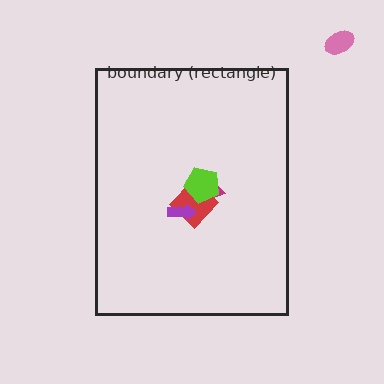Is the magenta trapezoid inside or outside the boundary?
Inside.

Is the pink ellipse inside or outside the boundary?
Outside.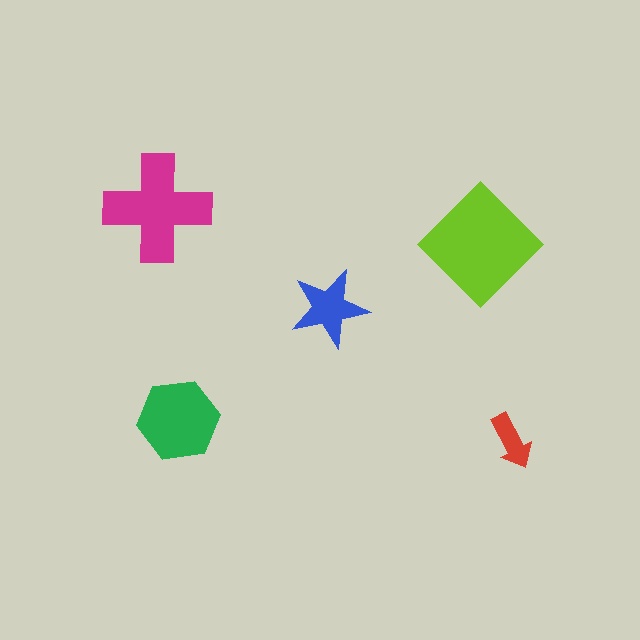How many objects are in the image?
There are 5 objects in the image.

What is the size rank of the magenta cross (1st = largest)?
2nd.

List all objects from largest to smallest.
The lime diamond, the magenta cross, the green hexagon, the blue star, the red arrow.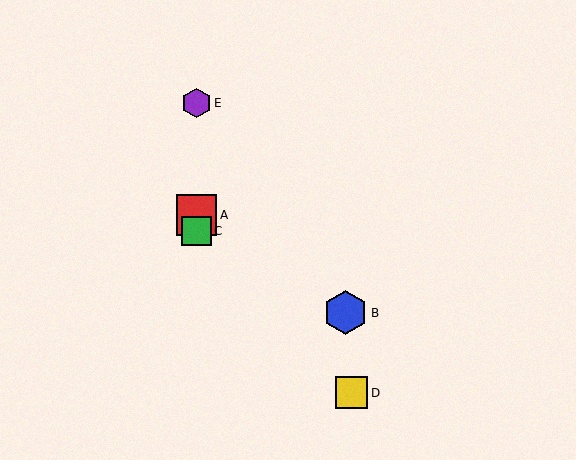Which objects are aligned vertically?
Objects A, C, E are aligned vertically.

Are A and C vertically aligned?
Yes, both are at x≈196.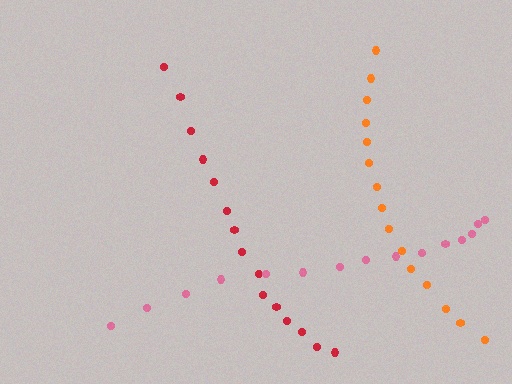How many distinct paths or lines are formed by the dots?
There are 3 distinct paths.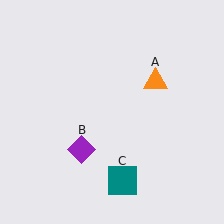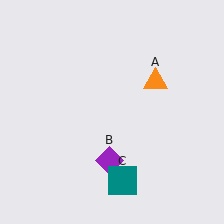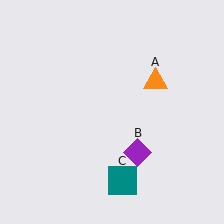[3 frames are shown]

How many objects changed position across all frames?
1 object changed position: purple diamond (object B).